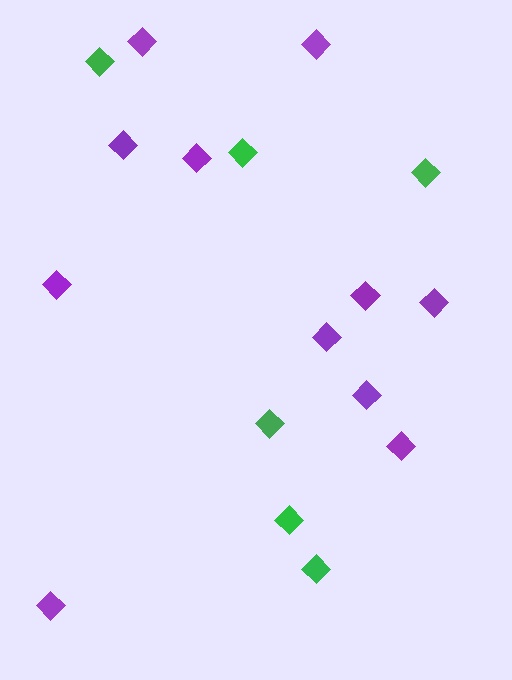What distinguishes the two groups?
There are 2 groups: one group of green diamonds (6) and one group of purple diamonds (11).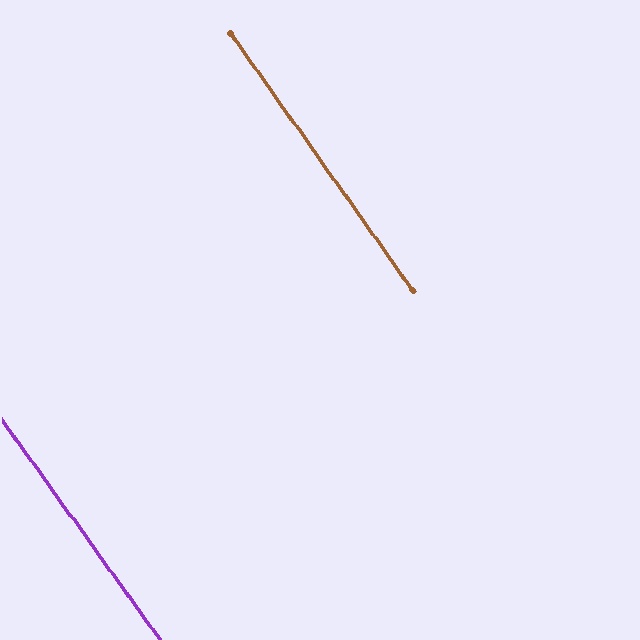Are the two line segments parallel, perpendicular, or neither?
Parallel — their directions differ by only 0.5°.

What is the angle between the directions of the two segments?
Approximately 1 degree.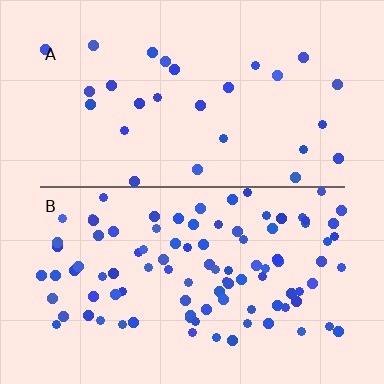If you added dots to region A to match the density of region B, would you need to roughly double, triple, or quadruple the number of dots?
Approximately triple.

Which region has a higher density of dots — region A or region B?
B (the bottom).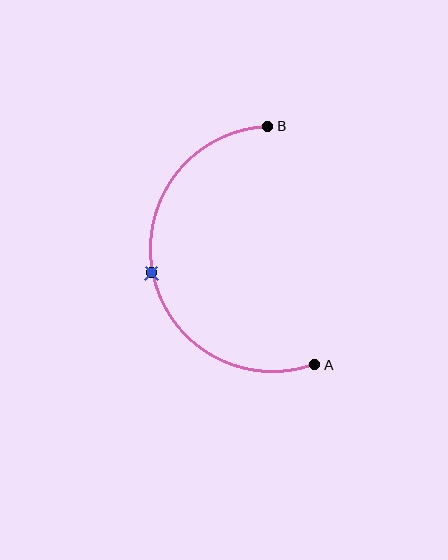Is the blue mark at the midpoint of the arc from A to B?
Yes. The blue mark lies on the arc at equal arc-length from both A and B — it is the arc midpoint.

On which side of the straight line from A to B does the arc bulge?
The arc bulges to the left of the straight line connecting A and B.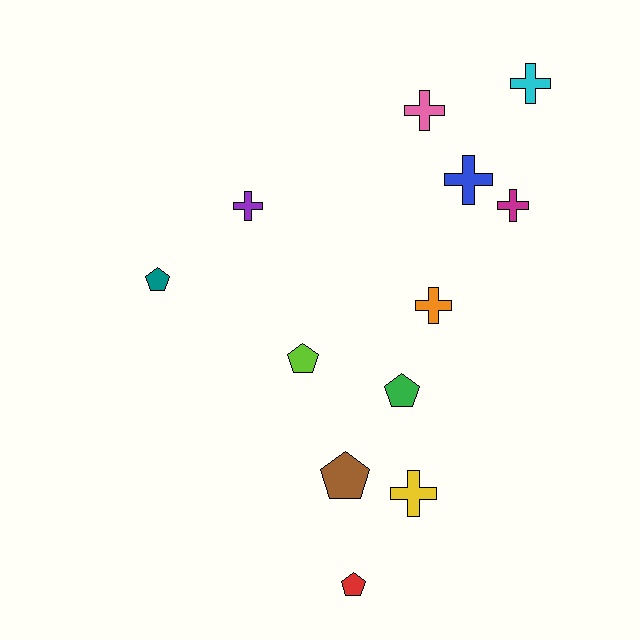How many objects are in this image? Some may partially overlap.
There are 12 objects.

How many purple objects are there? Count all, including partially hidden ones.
There is 1 purple object.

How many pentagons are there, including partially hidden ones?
There are 5 pentagons.